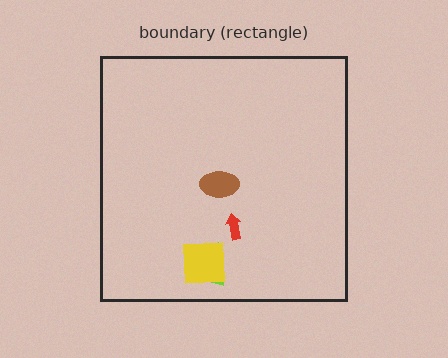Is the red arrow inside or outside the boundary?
Inside.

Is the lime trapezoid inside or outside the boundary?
Inside.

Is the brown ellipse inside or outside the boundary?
Inside.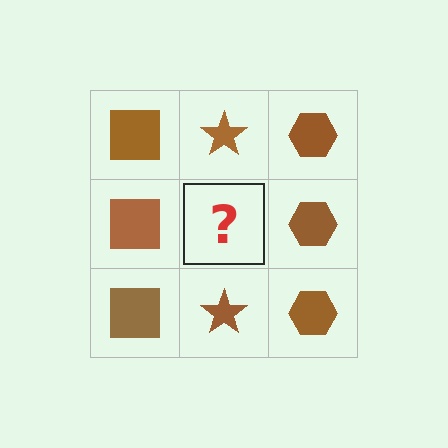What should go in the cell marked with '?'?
The missing cell should contain a brown star.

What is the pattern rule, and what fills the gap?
The rule is that each column has a consistent shape. The gap should be filled with a brown star.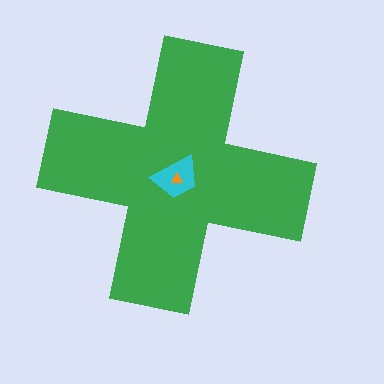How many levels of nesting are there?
3.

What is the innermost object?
The orange triangle.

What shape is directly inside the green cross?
The cyan trapezoid.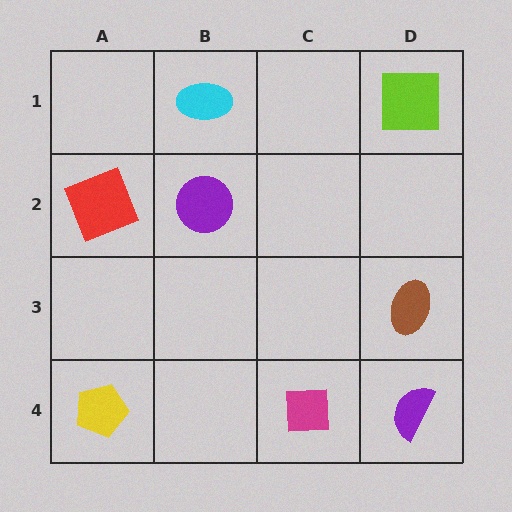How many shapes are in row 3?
1 shape.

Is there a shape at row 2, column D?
No, that cell is empty.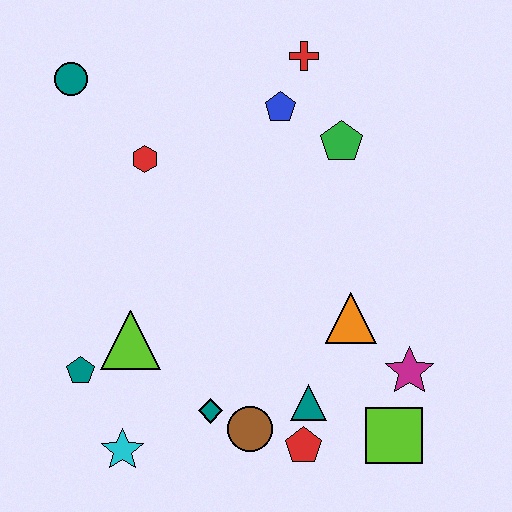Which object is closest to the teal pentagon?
The lime triangle is closest to the teal pentagon.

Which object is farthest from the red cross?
The cyan star is farthest from the red cross.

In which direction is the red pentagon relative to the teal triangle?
The red pentagon is below the teal triangle.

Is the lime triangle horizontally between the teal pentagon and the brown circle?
Yes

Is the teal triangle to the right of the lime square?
No